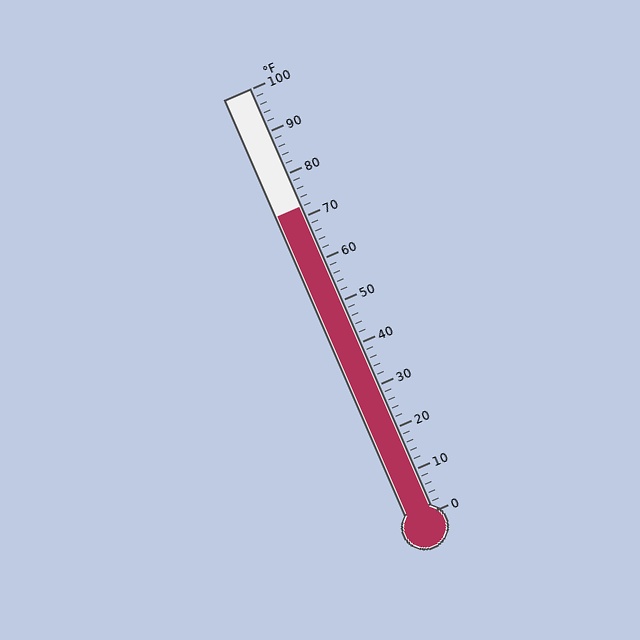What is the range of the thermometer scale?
The thermometer scale ranges from 0°F to 100°F.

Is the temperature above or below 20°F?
The temperature is above 20°F.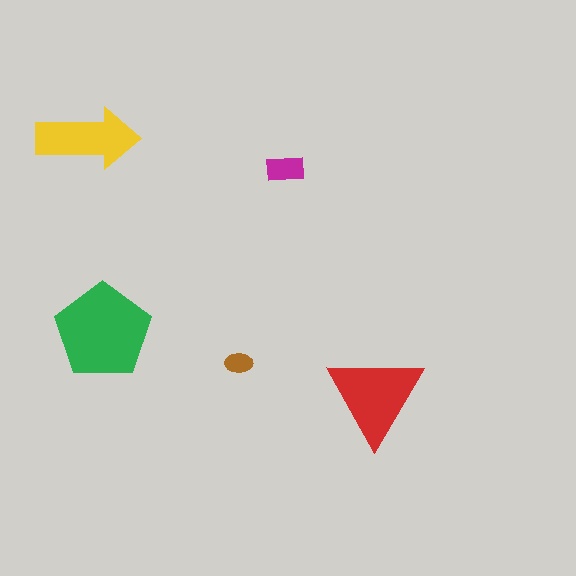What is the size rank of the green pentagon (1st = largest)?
1st.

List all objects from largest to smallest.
The green pentagon, the red triangle, the yellow arrow, the magenta rectangle, the brown ellipse.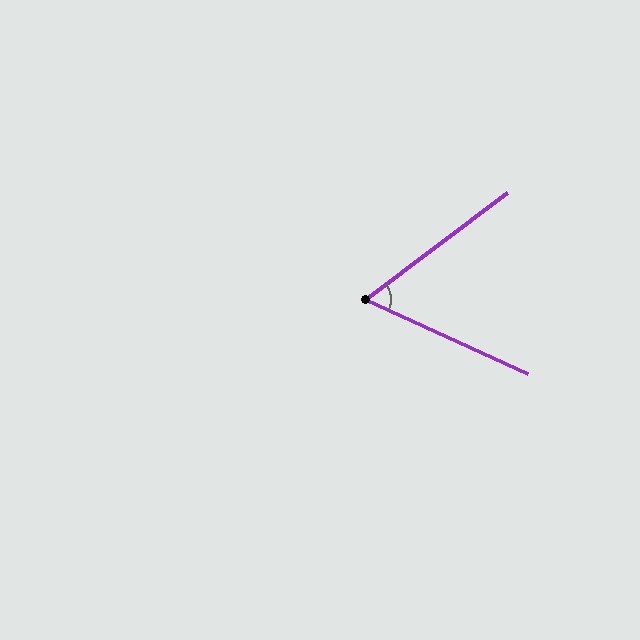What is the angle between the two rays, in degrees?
Approximately 62 degrees.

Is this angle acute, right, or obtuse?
It is acute.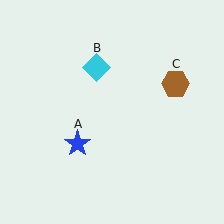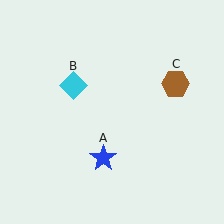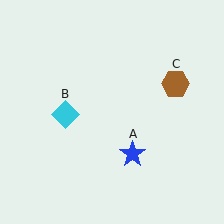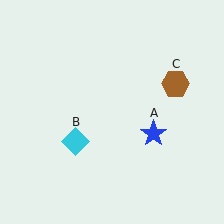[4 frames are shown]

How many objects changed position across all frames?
2 objects changed position: blue star (object A), cyan diamond (object B).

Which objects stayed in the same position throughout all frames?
Brown hexagon (object C) remained stationary.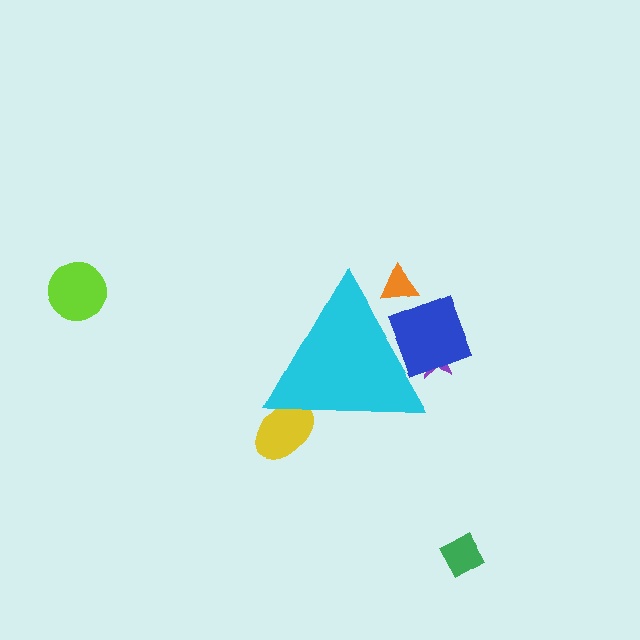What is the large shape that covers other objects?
A cyan triangle.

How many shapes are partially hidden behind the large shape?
4 shapes are partially hidden.